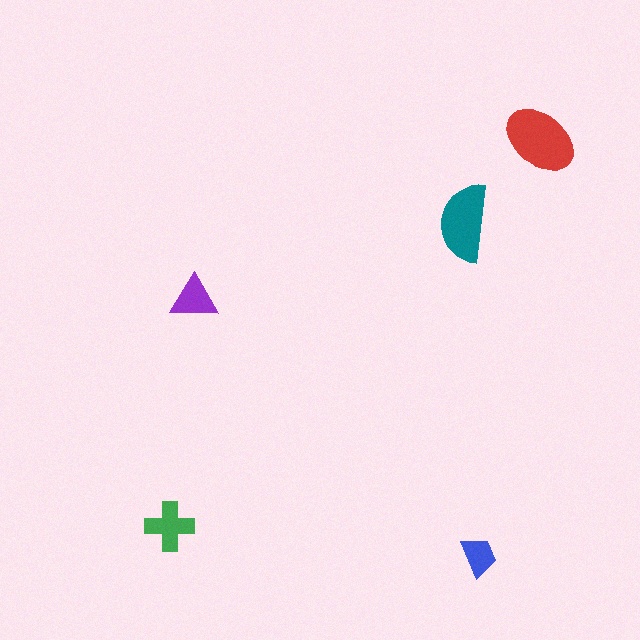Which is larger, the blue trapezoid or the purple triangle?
The purple triangle.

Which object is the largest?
The red ellipse.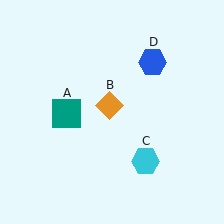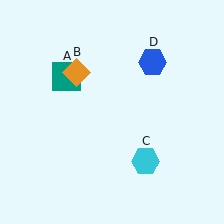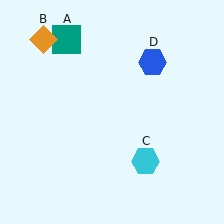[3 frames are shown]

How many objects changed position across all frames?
2 objects changed position: teal square (object A), orange diamond (object B).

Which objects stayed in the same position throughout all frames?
Cyan hexagon (object C) and blue hexagon (object D) remained stationary.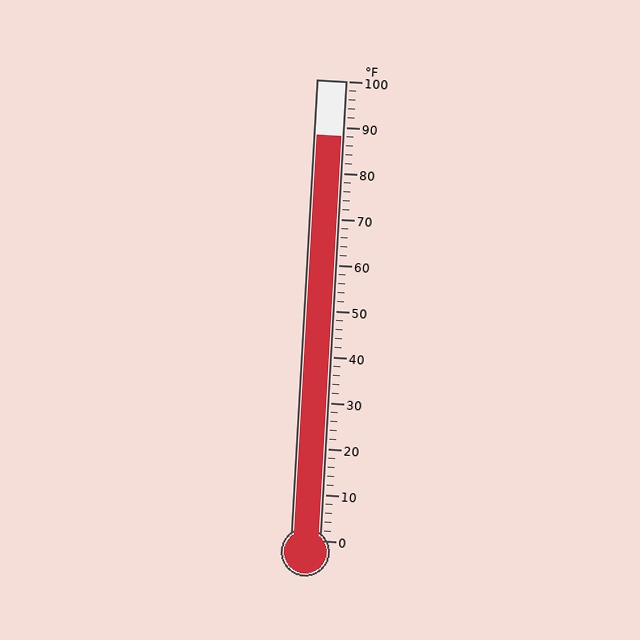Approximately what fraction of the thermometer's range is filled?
The thermometer is filled to approximately 90% of its range.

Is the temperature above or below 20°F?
The temperature is above 20°F.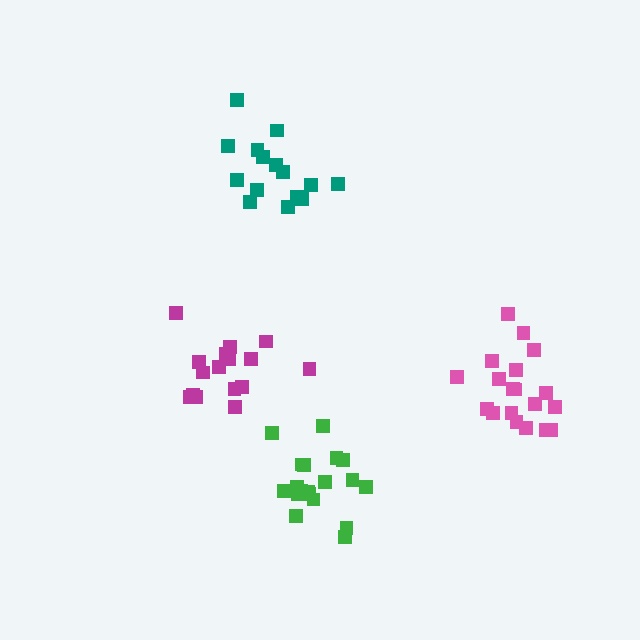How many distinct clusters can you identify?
There are 4 distinct clusters.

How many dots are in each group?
Group 1: 19 dots, Group 2: 16 dots, Group 3: 19 dots, Group 4: 15 dots (69 total).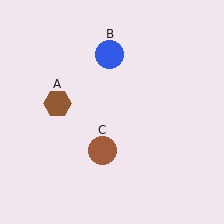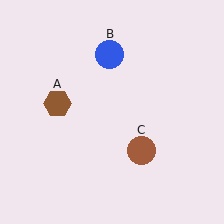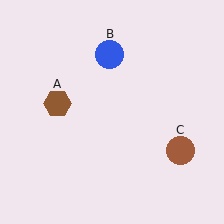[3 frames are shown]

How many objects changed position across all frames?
1 object changed position: brown circle (object C).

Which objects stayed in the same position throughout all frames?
Brown hexagon (object A) and blue circle (object B) remained stationary.